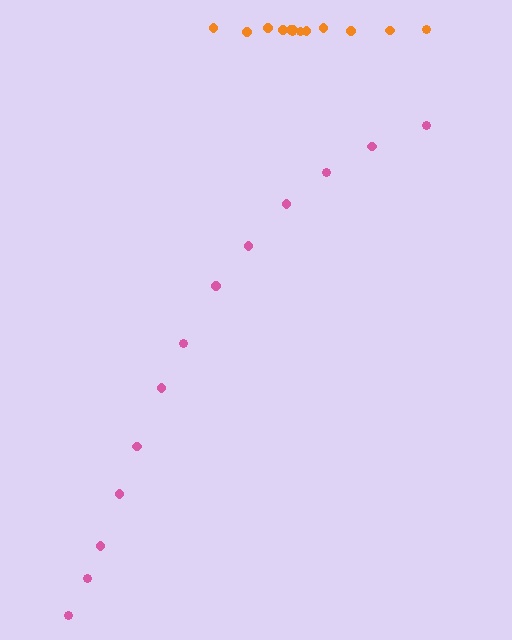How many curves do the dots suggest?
There are 2 distinct paths.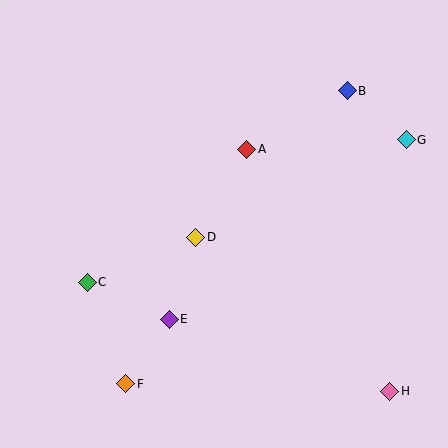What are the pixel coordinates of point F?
Point F is at (126, 384).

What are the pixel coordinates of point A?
Point A is at (247, 149).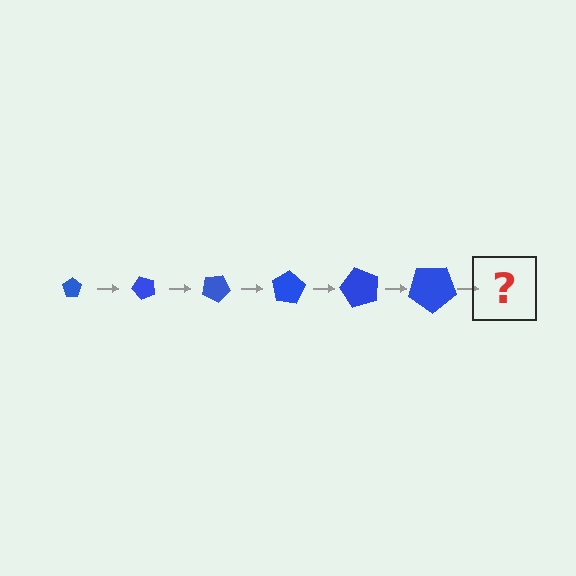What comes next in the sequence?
The next element should be a pentagon, larger than the previous one and rotated 300 degrees from the start.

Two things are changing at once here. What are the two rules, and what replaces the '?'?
The two rules are that the pentagon grows larger each step and it rotates 50 degrees each step. The '?' should be a pentagon, larger than the previous one and rotated 300 degrees from the start.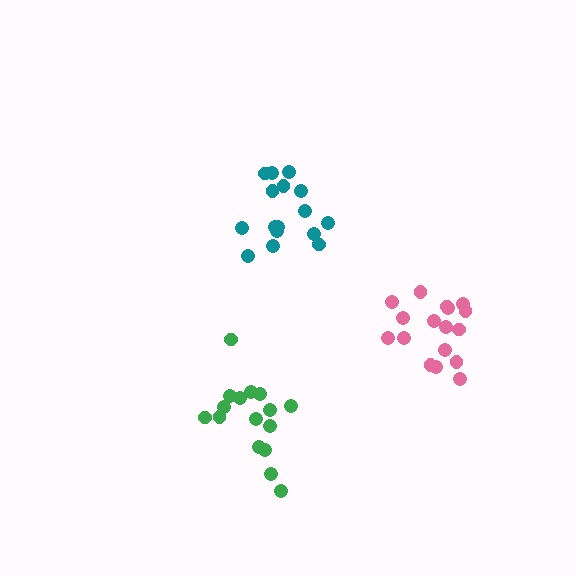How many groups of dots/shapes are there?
There are 3 groups.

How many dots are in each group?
Group 1: 17 dots, Group 2: 16 dots, Group 3: 16 dots (49 total).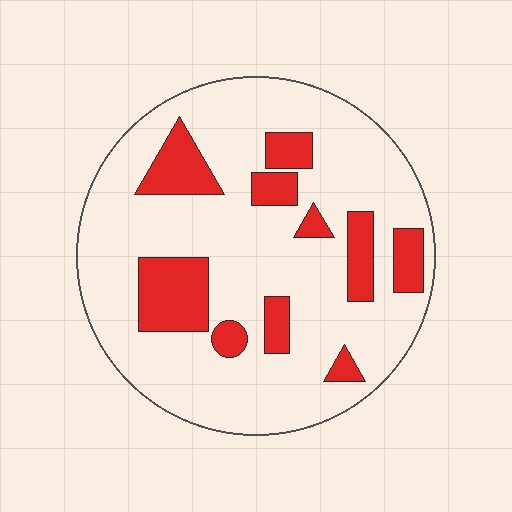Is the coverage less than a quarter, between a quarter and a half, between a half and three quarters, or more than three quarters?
Less than a quarter.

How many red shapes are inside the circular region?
10.